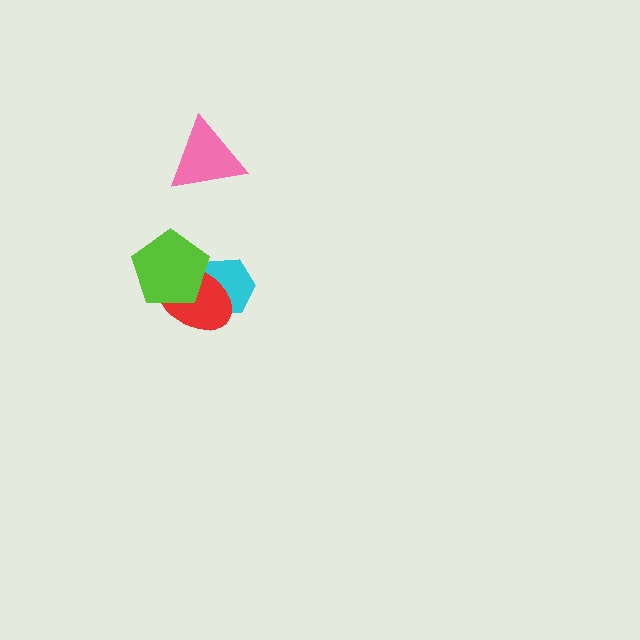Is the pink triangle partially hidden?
No, no other shape covers it.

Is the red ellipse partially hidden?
Yes, it is partially covered by another shape.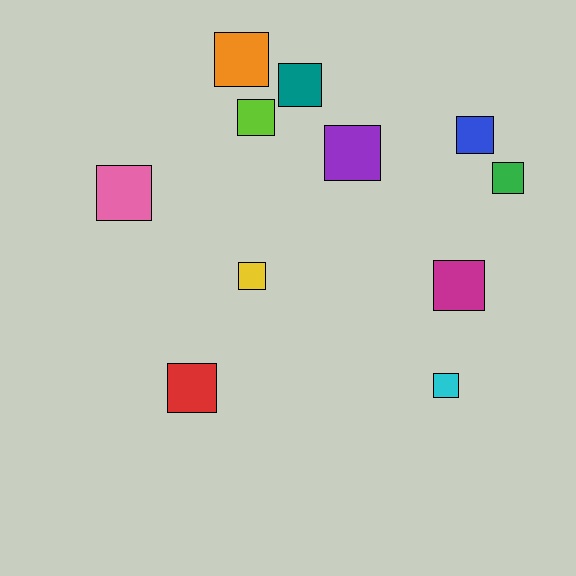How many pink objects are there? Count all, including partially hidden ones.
There is 1 pink object.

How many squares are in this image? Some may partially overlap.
There are 11 squares.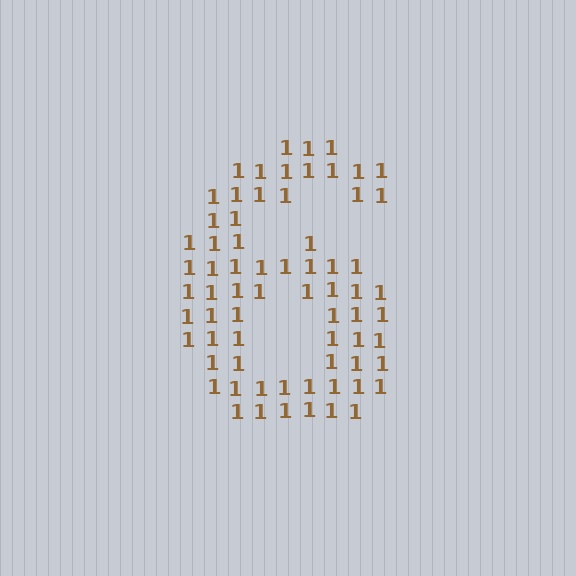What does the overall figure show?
The overall figure shows the digit 6.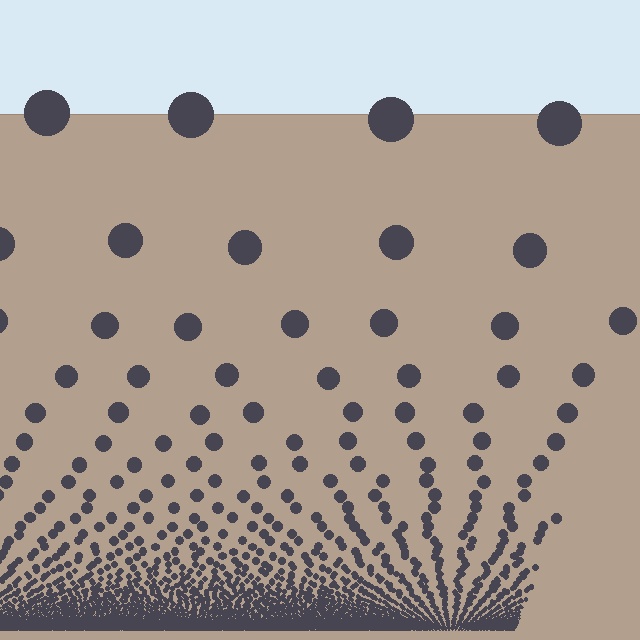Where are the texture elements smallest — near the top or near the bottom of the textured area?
Near the bottom.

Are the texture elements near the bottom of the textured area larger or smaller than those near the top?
Smaller. The gradient is inverted — elements near the bottom are smaller and denser.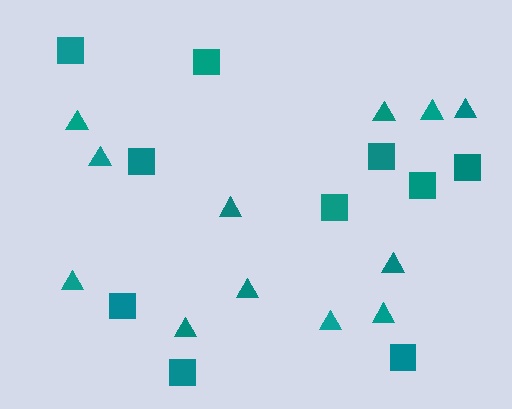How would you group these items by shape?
There are 2 groups: one group of triangles (12) and one group of squares (10).